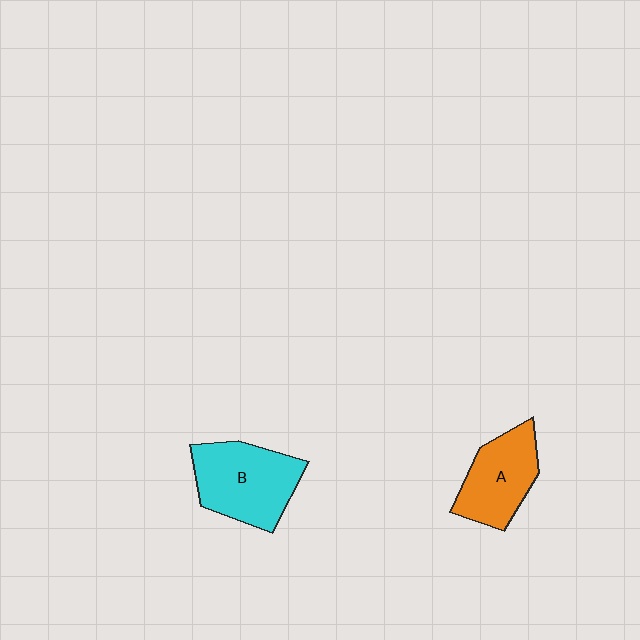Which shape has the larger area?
Shape B (cyan).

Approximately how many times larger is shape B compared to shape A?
Approximately 1.3 times.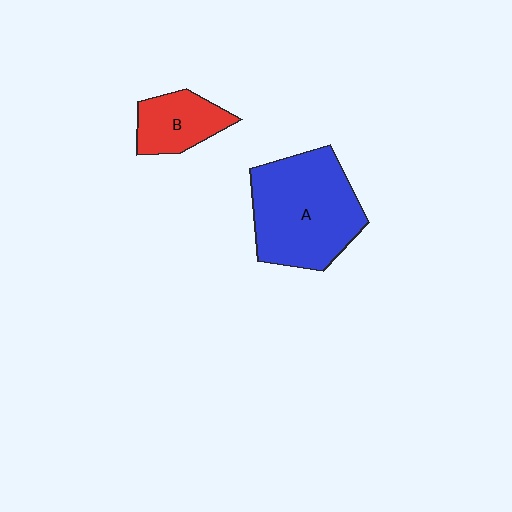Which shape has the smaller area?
Shape B (red).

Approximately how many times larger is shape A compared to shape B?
Approximately 2.3 times.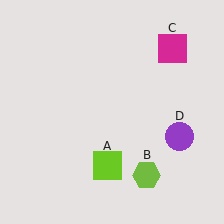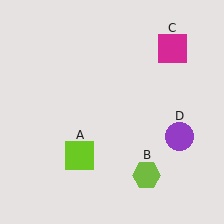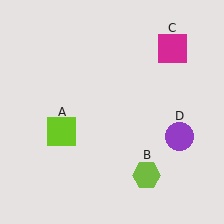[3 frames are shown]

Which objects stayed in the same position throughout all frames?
Lime hexagon (object B) and magenta square (object C) and purple circle (object D) remained stationary.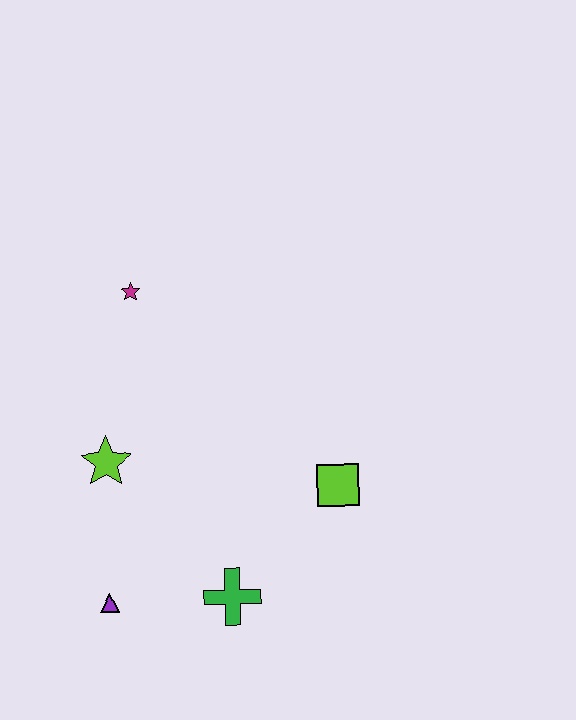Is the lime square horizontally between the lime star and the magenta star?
No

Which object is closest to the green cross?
The purple triangle is closest to the green cross.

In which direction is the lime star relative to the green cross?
The lime star is above the green cross.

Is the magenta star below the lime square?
No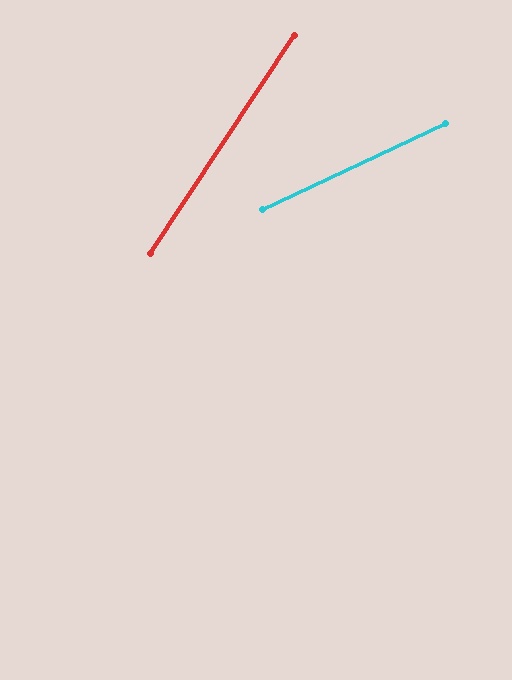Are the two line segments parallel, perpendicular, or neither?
Neither parallel nor perpendicular — they differ by about 32°.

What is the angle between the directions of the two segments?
Approximately 32 degrees.